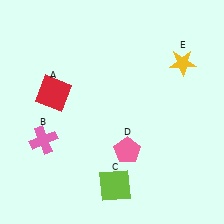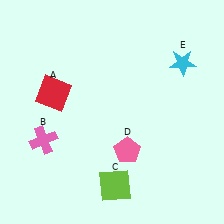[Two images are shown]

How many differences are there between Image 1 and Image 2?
There is 1 difference between the two images.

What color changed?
The star (E) changed from yellow in Image 1 to cyan in Image 2.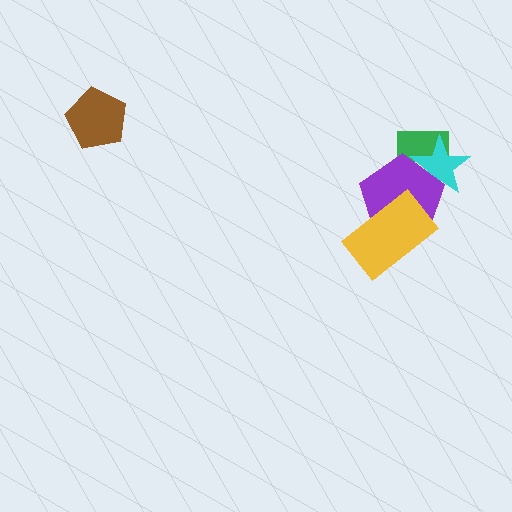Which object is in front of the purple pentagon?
The yellow rectangle is in front of the purple pentagon.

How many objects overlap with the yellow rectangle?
1 object overlaps with the yellow rectangle.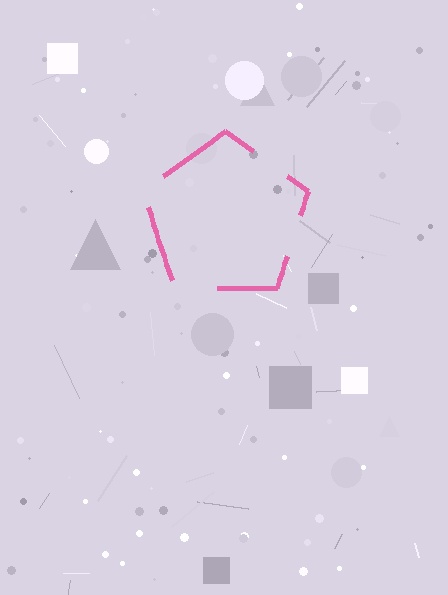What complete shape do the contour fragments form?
The contour fragments form a pentagon.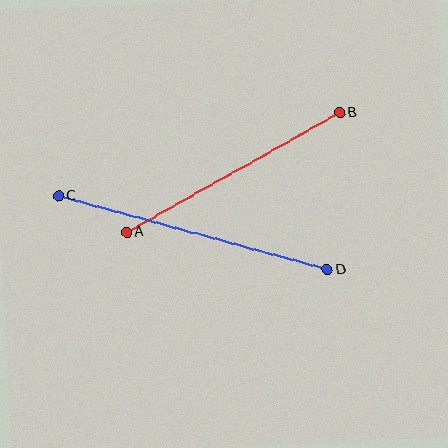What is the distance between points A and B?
The distance is approximately 244 pixels.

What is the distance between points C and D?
The distance is approximately 279 pixels.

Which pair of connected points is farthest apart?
Points C and D are farthest apart.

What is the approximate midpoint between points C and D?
The midpoint is at approximately (193, 233) pixels.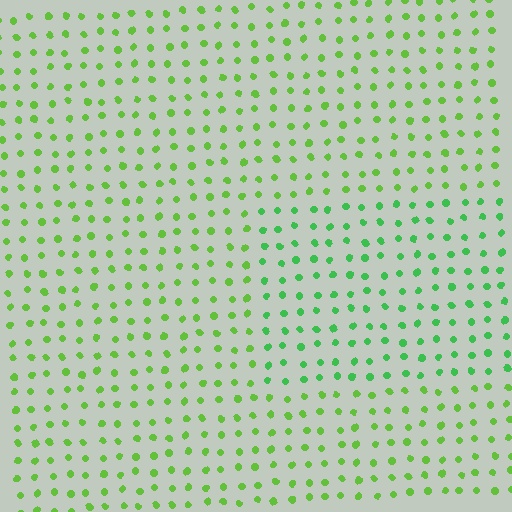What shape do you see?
I see a rectangle.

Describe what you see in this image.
The image is filled with small lime elements in a uniform arrangement. A rectangle-shaped region is visible where the elements are tinted to a slightly different hue, forming a subtle color boundary.